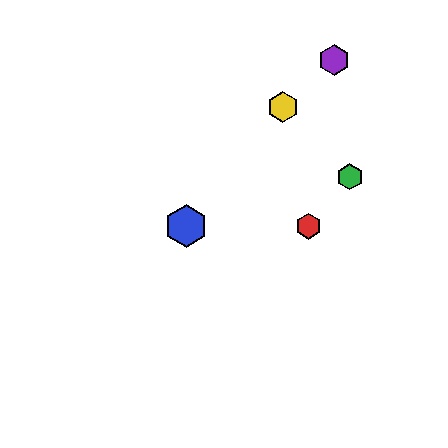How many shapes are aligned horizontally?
2 shapes (the red hexagon, the blue hexagon) are aligned horizontally.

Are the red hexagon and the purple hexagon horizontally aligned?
No, the red hexagon is at y≈226 and the purple hexagon is at y≈60.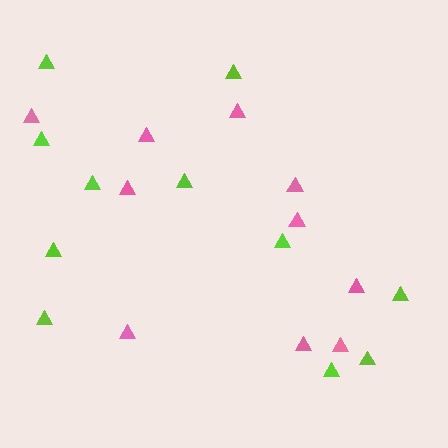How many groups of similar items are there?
There are 2 groups: one group of lime triangles (11) and one group of pink triangles (10).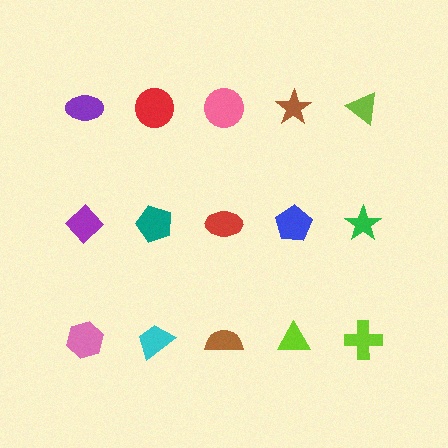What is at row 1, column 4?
A brown star.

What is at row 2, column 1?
A purple diamond.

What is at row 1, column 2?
A red circle.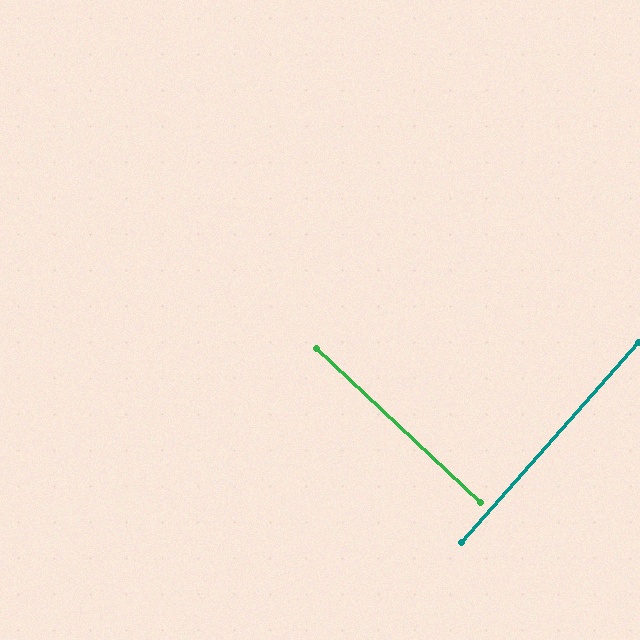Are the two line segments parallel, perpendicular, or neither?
Perpendicular — they meet at approximately 88°.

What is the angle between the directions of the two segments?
Approximately 88 degrees.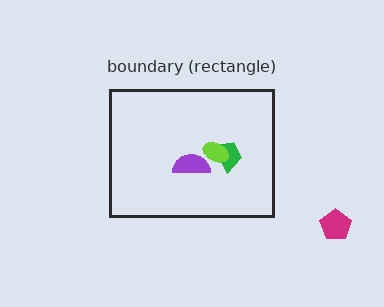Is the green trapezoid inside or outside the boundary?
Inside.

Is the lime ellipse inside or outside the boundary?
Inside.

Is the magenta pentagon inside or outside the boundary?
Outside.